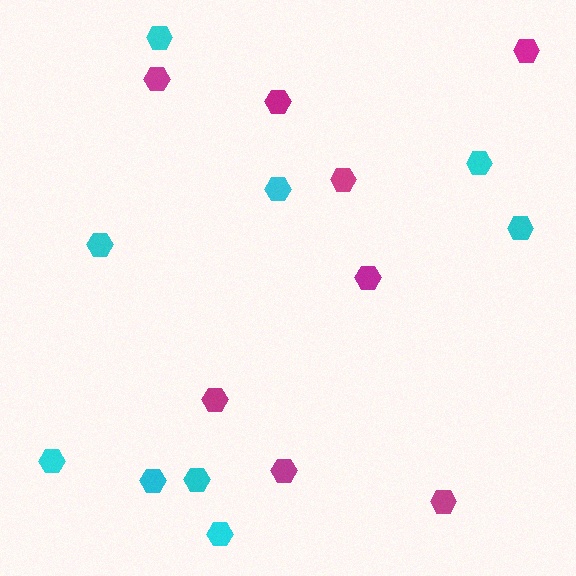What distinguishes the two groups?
There are 2 groups: one group of magenta hexagons (8) and one group of cyan hexagons (9).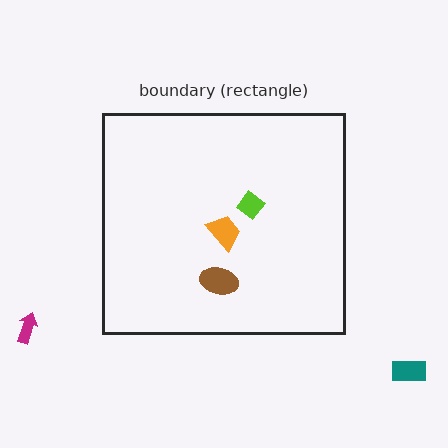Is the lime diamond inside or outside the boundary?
Inside.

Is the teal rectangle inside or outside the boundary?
Outside.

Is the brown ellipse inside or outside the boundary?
Inside.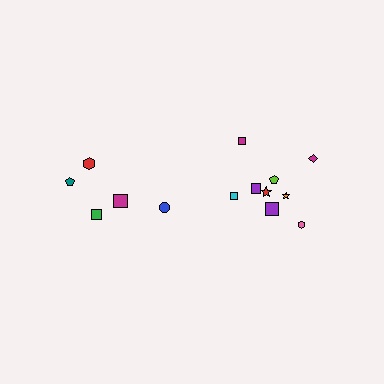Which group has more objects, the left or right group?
The right group.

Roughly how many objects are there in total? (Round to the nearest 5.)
Roughly 15 objects in total.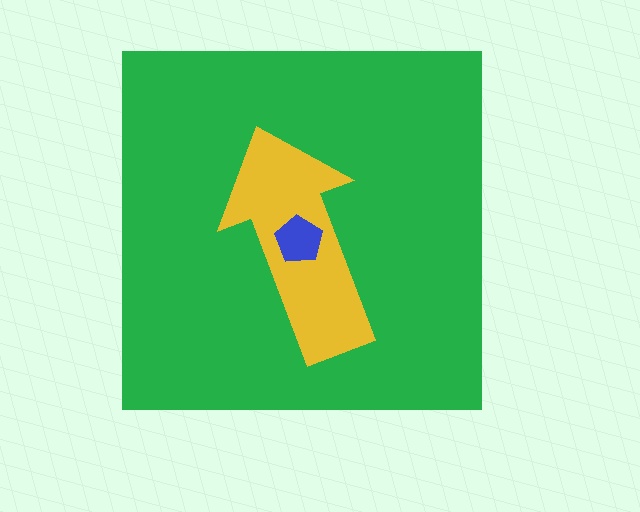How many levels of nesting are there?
3.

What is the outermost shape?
The green square.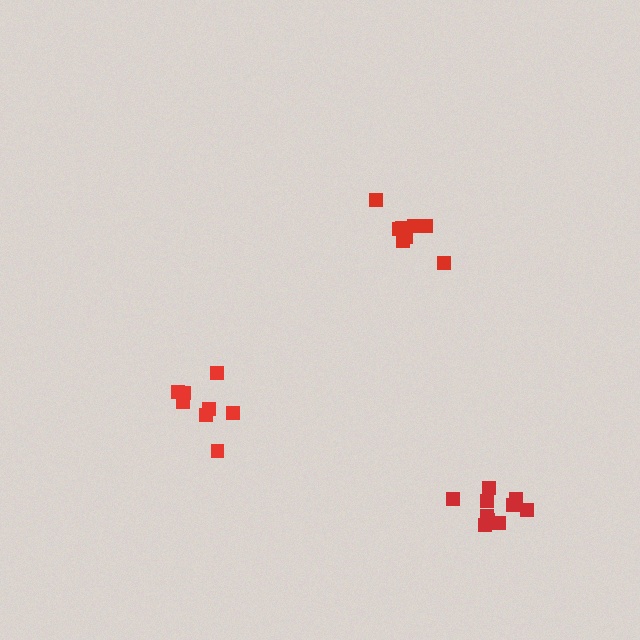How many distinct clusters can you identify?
There are 3 distinct clusters.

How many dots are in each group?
Group 1: 9 dots, Group 2: 8 dots, Group 3: 10 dots (27 total).